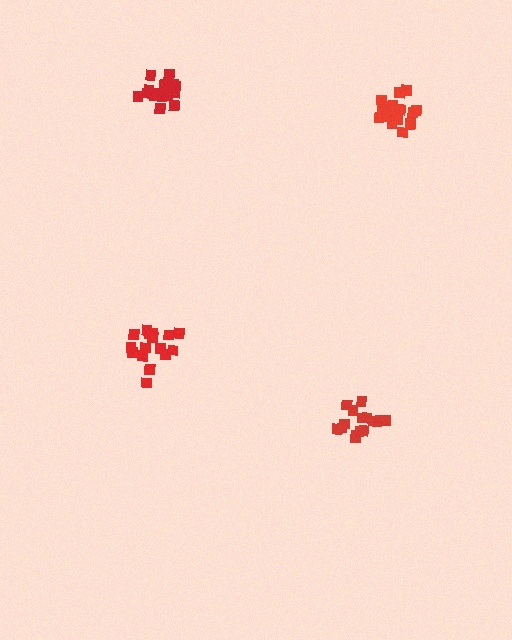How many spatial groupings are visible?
There are 4 spatial groupings.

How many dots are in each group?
Group 1: 18 dots, Group 2: 16 dots, Group 3: 16 dots, Group 4: 17 dots (67 total).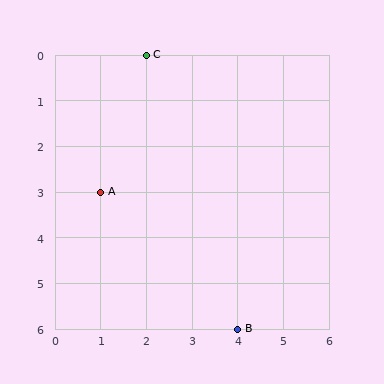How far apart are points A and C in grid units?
Points A and C are 1 column and 3 rows apart (about 3.2 grid units diagonally).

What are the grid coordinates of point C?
Point C is at grid coordinates (2, 0).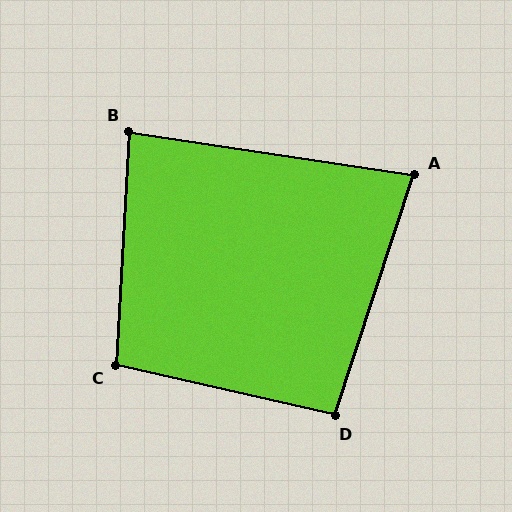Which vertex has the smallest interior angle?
A, at approximately 80 degrees.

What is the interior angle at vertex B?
Approximately 85 degrees (acute).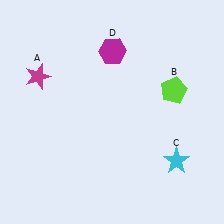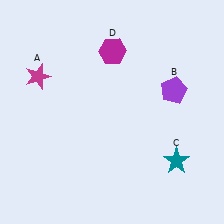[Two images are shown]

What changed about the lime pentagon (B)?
In Image 1, B is lime. In Image 2, it changed to purple.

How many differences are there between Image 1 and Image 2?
There are 2 differences between the two images.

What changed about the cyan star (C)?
In Image 1, C is cyan. In Image 2, it changed to teal.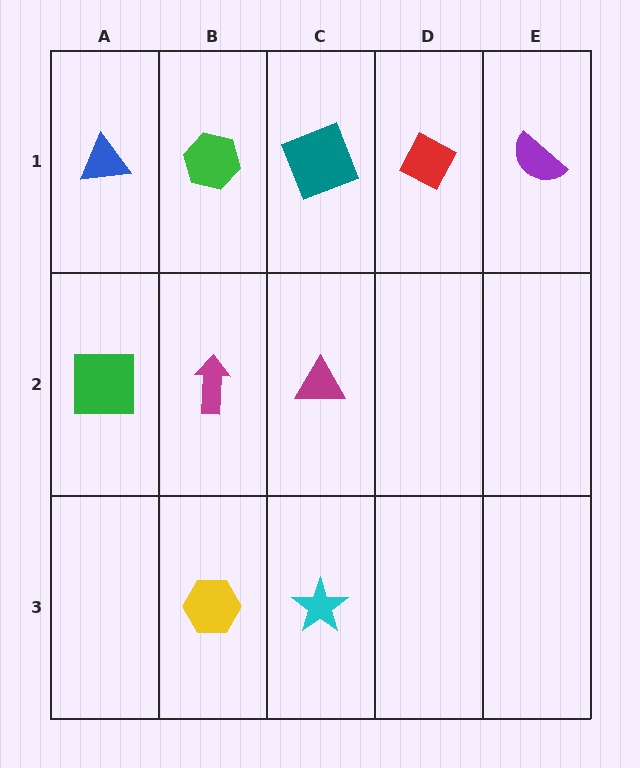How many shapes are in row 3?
2 shapes.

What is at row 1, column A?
A blue triangle.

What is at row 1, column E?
A purple semicircle.